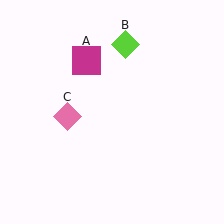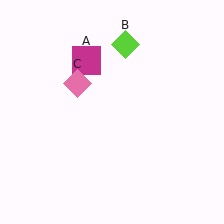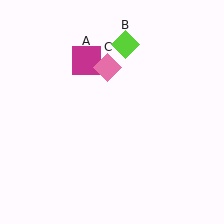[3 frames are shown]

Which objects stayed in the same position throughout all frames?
Magenta square (object A) and lime diamond (object B) remained stationary.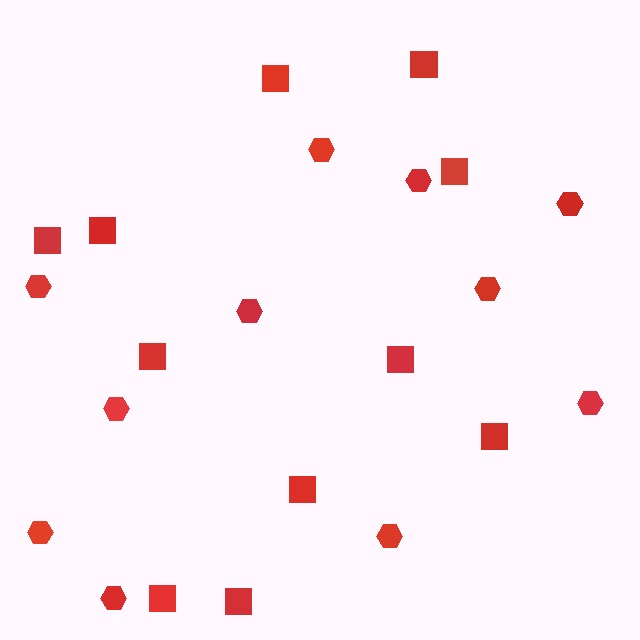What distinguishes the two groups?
There are 2 groups: one group of hexagons (11) and one group of squares (11).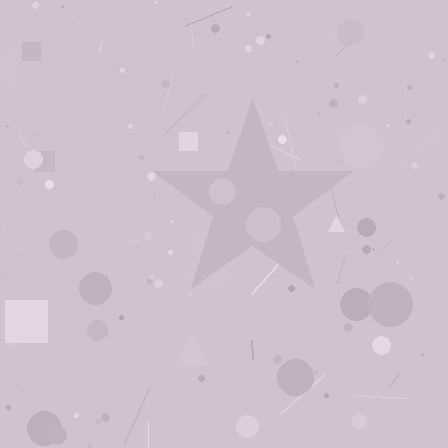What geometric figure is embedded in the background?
A star is embedded in the background.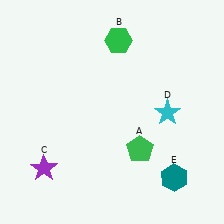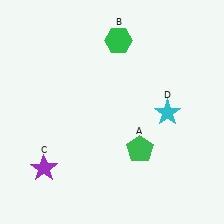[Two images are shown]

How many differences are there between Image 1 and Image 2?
There is 1 difference between the two images.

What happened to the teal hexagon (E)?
The teal hexagon (E) was removed in Image 2. It was in the bottom-right area of Image 1.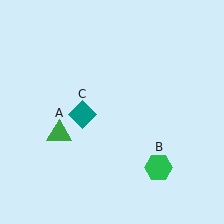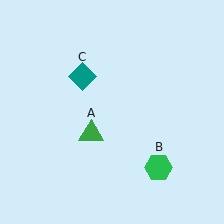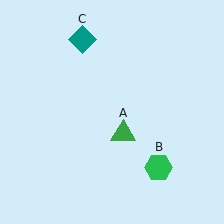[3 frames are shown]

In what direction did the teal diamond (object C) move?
The teal diamond (object C) moved up.